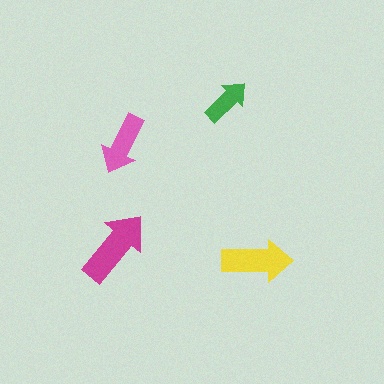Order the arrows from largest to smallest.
the magenta one, the yellow one, the pink one, the green one.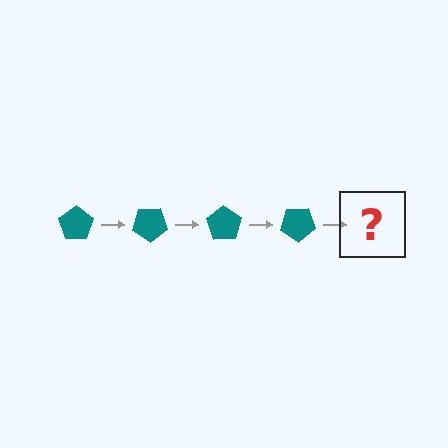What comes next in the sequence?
The next element should be a teal pentagon rotated 140 degrees.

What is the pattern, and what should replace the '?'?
The pattern is that the pentagon rotates 35 degrees each step. The '?' should be a teal pentagon rotated 140 degrees.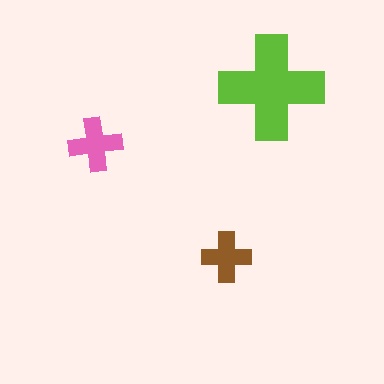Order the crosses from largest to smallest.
the lime one, the pink one, the brown one.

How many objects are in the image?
There are 3 objects in the image.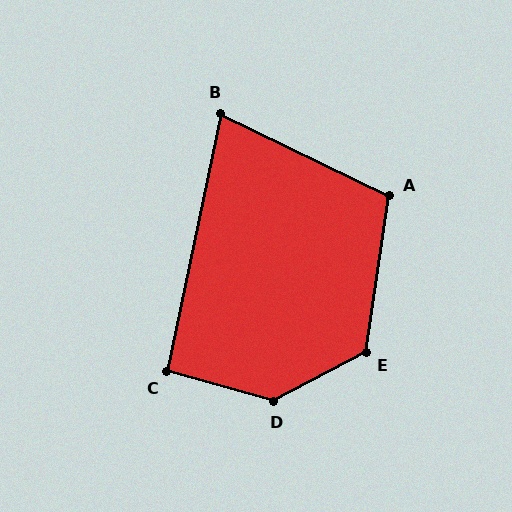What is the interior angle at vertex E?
Approximately 126 degrees (obtuse).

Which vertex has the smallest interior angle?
B, at approximately 76 degrees.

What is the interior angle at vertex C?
Approximately 94 degrees (approximately right).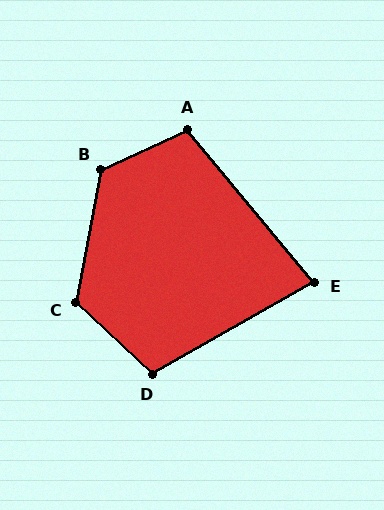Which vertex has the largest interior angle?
B, at approximately 125 degrees.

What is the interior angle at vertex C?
Approximately 123 degrees (obtuse).